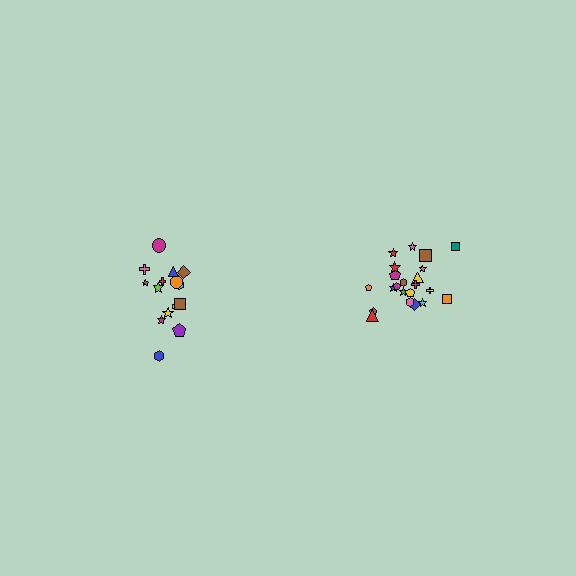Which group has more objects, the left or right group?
The right group.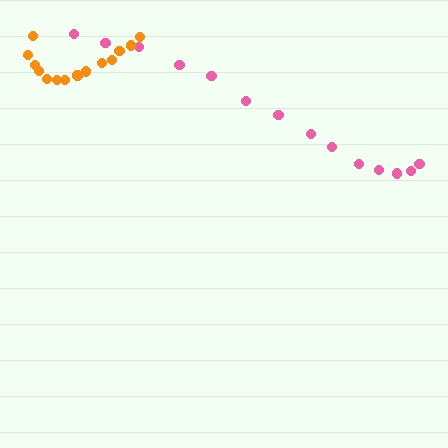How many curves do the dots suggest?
There are 2 distinct paths.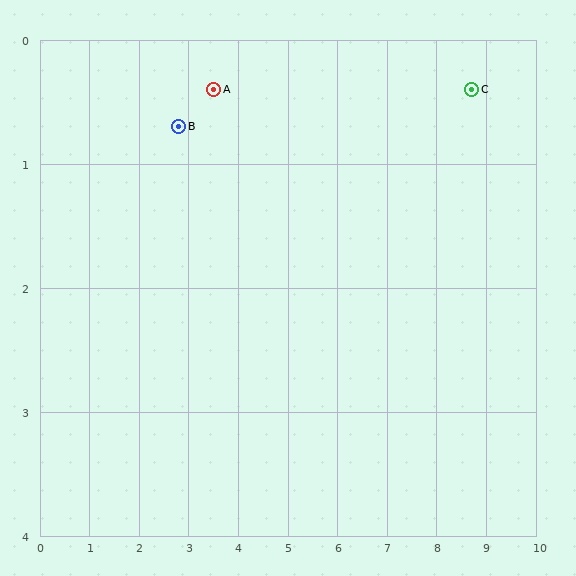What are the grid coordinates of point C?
Point C is at approximately (8.7, 0.4).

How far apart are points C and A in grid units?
Points C and A are about 5.2 grid units apart.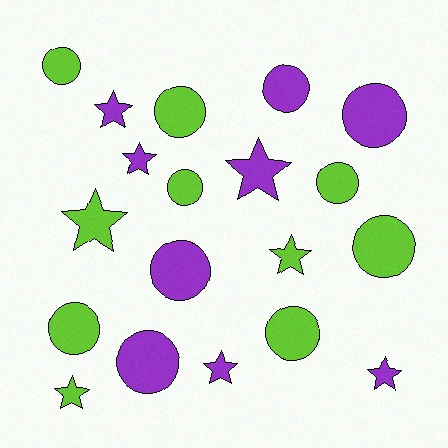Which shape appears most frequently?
Circle, with 11 objects.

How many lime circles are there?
There are 7 lime circles.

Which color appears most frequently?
Lime, with 10 objects.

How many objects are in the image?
There are 19 objects.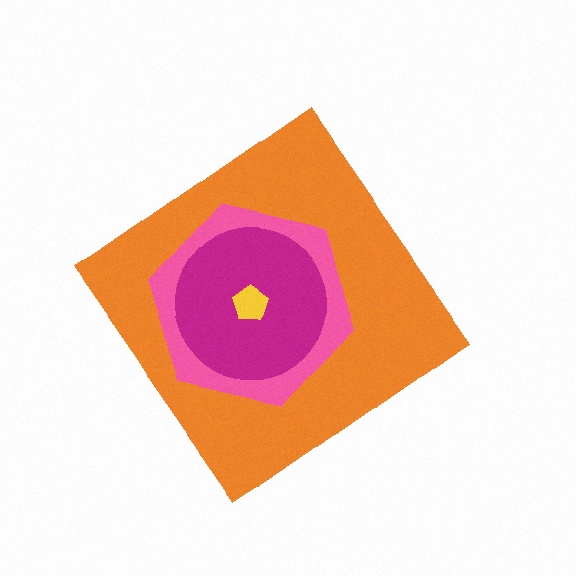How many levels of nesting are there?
4.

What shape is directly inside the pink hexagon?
The magenta circle.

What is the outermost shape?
The orange diamond.